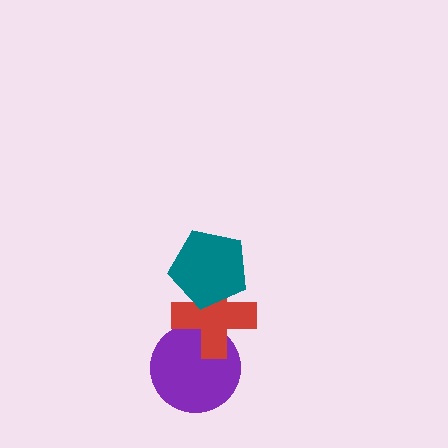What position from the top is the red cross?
The red cross is 2nd from the top.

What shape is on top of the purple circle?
The red cross is on top of the purple circle.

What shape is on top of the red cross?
The teal pentagon is on top of the red cross.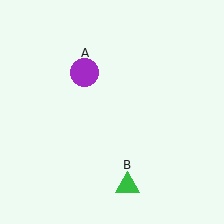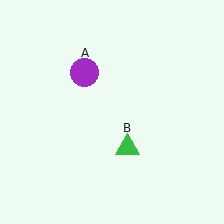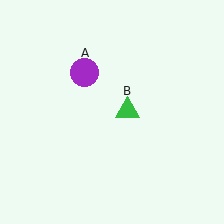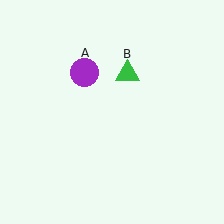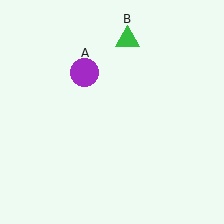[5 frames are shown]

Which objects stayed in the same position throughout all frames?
Purple circle (object A) remained stationary.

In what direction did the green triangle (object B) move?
The green triangle (object B) moved up.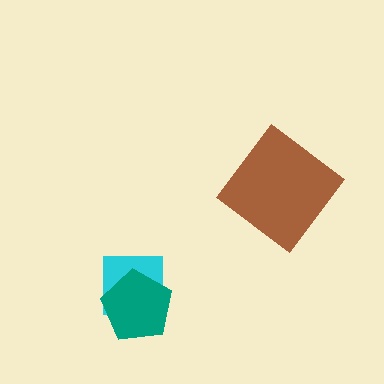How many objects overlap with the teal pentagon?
1 object overlaps with the teal pentagon.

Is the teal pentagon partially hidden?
No, no other shape covers it.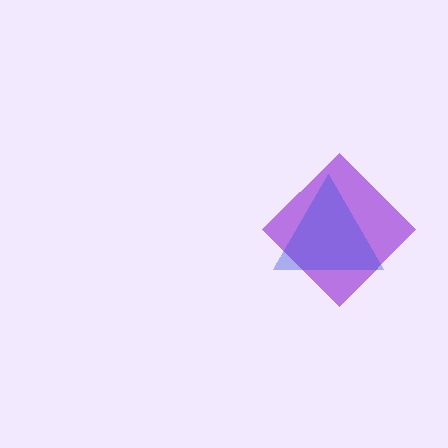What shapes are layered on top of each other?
The layered shapes are: a purple diamond, a blue triangle.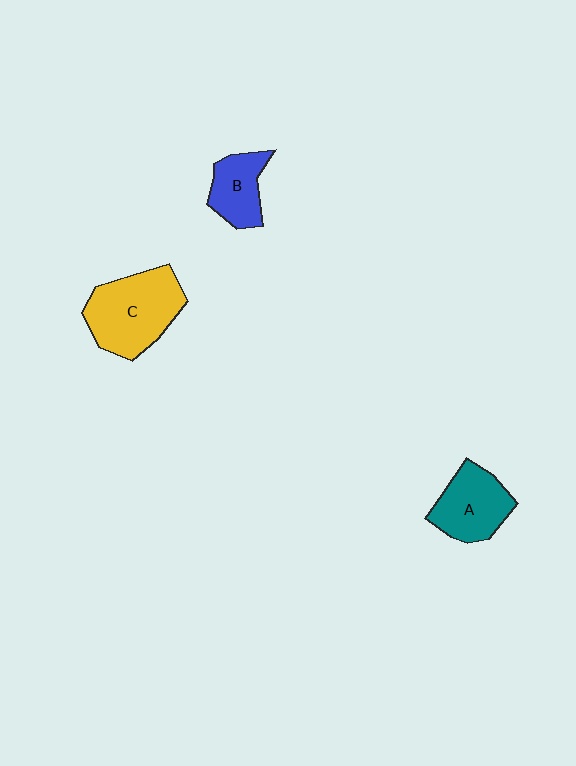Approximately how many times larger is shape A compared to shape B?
Approximately 1.3 times.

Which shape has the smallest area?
Shape B (blue).